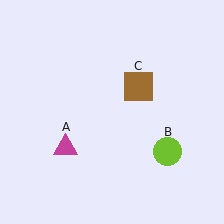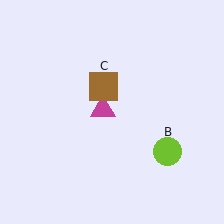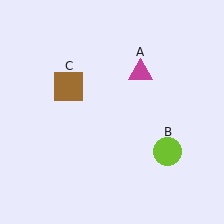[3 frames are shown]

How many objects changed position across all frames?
2 objects changed position: magenta triangle (object A), brown square (object C).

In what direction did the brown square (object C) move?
The brown square (object C) moved left.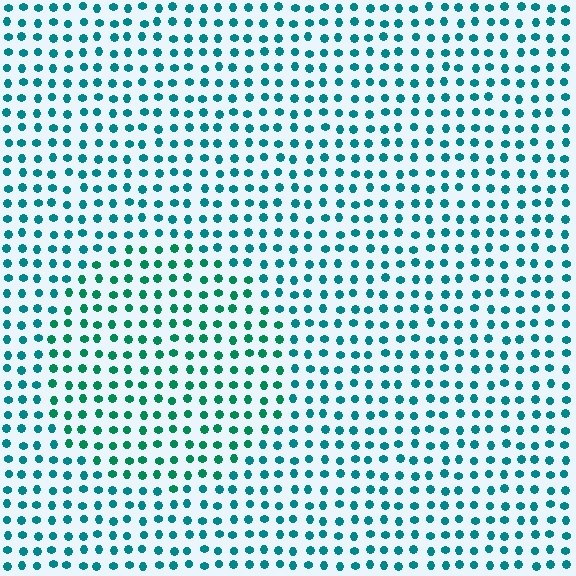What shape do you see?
I see a circle.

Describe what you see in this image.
The image is filled with small teal elements in a uniform arrangement. A circle-shaped region is visible where the elements are tinted to a slightly different hue, forming a subtle color boundary.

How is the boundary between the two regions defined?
The boundary is defined purely by a slight shift in hue (about 26 degrees). Spacing, size, and orientation are identical on both sides.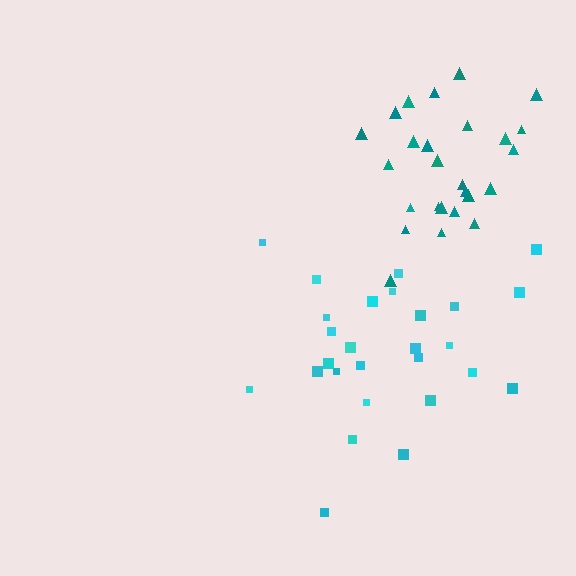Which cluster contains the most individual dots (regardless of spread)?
Cyan (27).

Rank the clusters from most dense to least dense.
teal, cyan.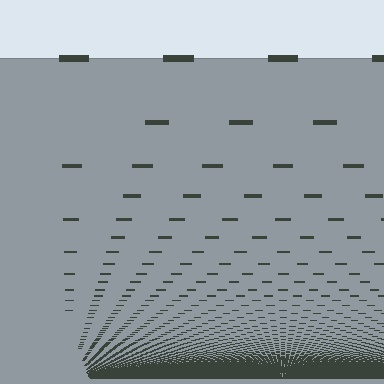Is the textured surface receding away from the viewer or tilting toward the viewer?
The surface appears to tilt toward the viewer. Texture elements get larger and sparser toward the top.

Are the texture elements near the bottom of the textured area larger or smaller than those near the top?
Smaller. The gradient is inverted — elements near the bottom are smaller and denser.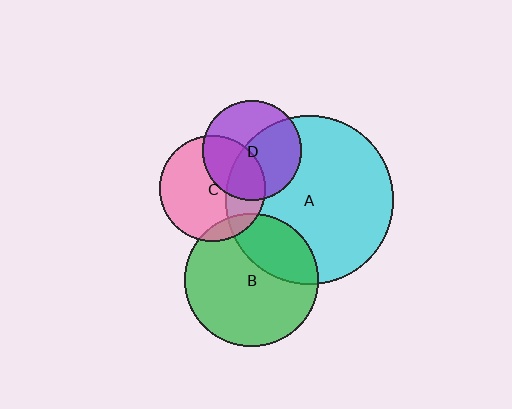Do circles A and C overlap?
Yes.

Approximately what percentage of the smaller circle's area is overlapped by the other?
Approximately 30%.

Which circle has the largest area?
Circle A (cyan).